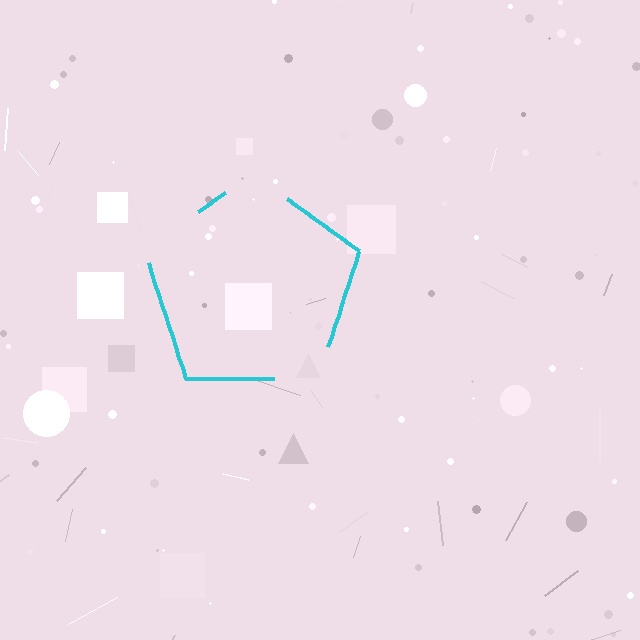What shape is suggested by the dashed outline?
The dashed outline suggests a pentagon.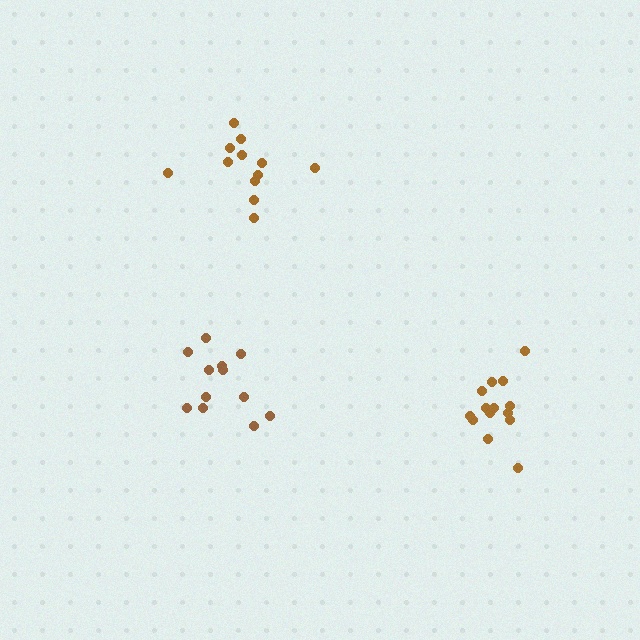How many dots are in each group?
Group 1: 12 dots, Group 2: 12 dots, Group 3: 14 dots (38 total).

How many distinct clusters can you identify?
There are 3 distinct clusters.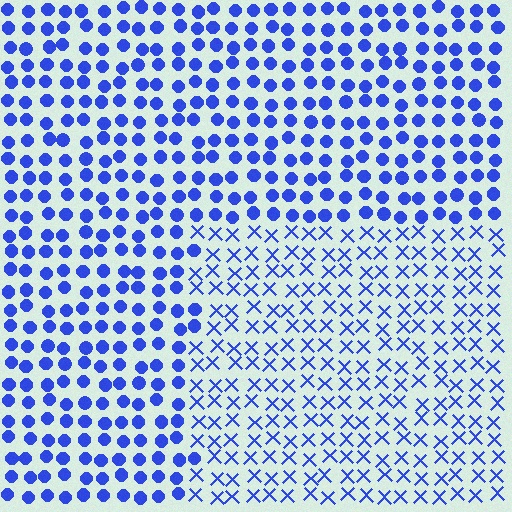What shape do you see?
I see a rectangle.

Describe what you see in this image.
The image is filled with small blue elements arranged in a uniform grid. A rectangle-shaped region contains X marks, while the surrounding area contains circles. The boundary is defined purely by the change in element shape.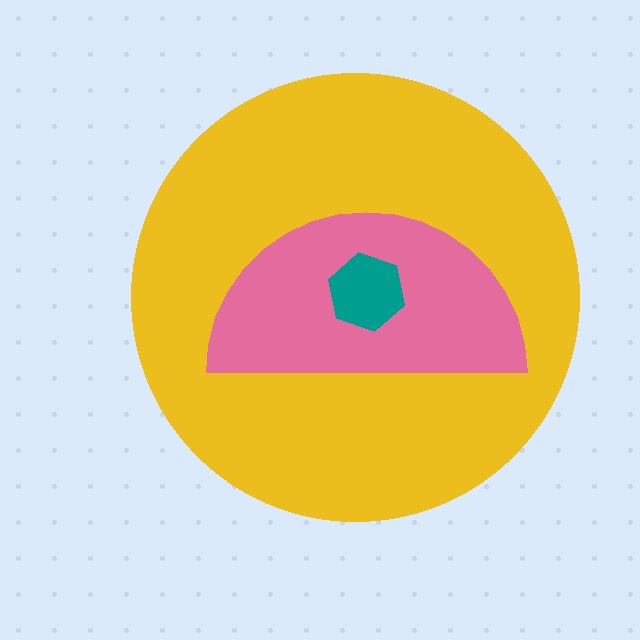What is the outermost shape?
The yellow circle.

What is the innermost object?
The teal hexagon.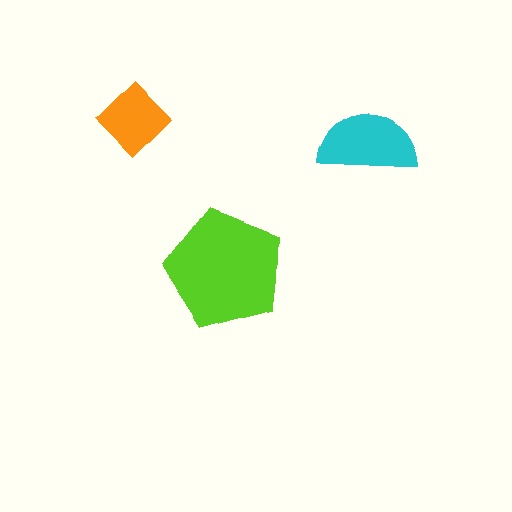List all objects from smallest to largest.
The orange diamond, the cyan semicircle, the lime pentagon.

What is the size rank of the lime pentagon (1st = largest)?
1st.